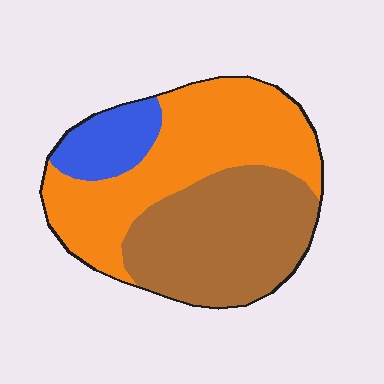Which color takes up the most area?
Orange, at roughly 45%.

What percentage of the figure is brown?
Brown takes up about two fifths (2/5) of the figure.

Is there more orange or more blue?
Orange.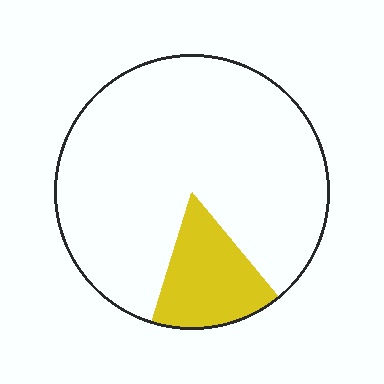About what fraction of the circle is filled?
About one sixth (1/6).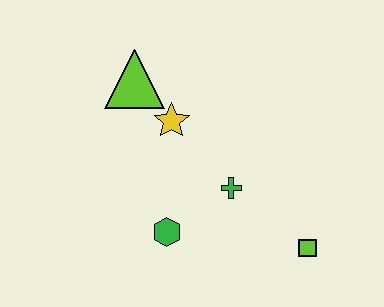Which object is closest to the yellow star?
The lime triangle is closest to the yellow star.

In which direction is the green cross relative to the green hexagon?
The green cross is to the right of the green hexagon.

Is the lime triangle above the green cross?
Yes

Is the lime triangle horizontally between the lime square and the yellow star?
No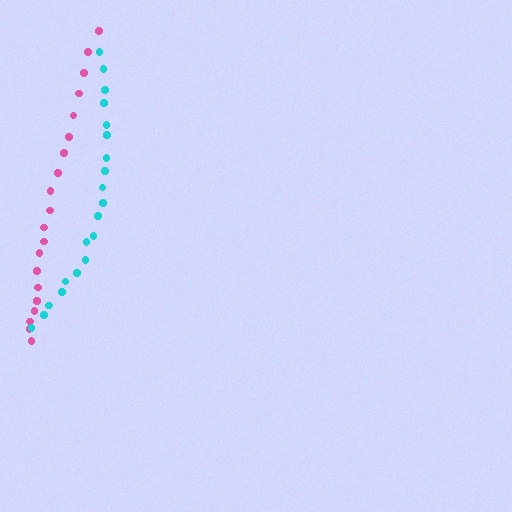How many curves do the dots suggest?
There are 2 distinct paths.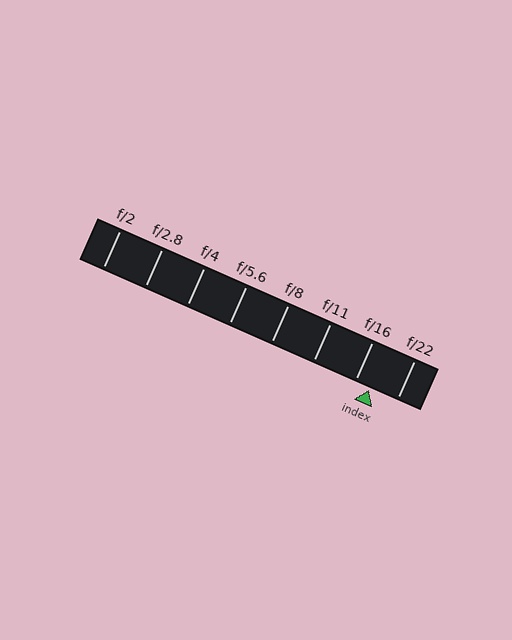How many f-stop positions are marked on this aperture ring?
There are 8 f-stop positions marked.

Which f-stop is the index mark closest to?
The index mark is closest to f/16.